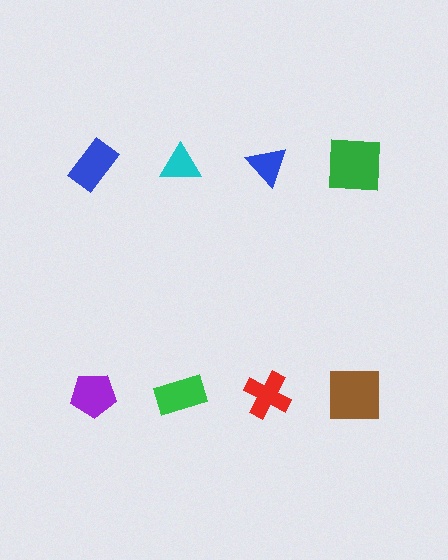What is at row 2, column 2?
A green rectangle.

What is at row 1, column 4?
A green square.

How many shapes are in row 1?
4 shapes.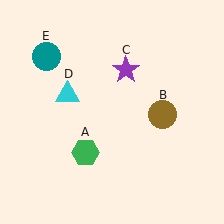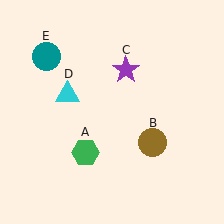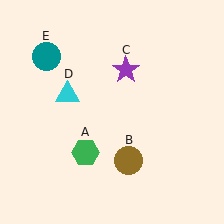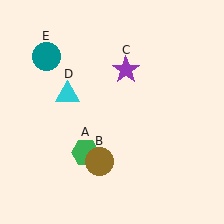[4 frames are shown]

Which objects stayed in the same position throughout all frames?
Green hexagon (object A) and purple star (object C) and cyan triangle (object D) and teal circle (object E) remained stationary.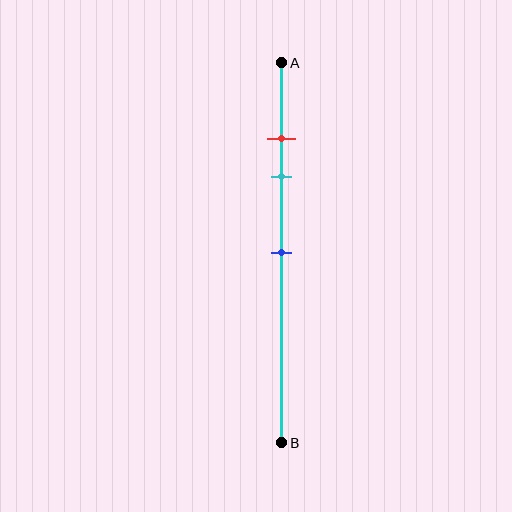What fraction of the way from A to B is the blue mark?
The blue mark is approximately 50% (0.5) of the way from A to B.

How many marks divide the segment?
There are 3 marks dividing the segment.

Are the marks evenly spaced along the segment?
No, the marks are not evenly spaced.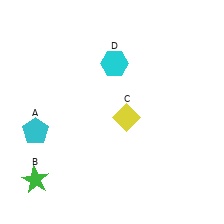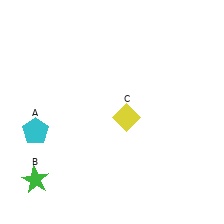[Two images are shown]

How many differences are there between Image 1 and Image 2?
There is 1 difference between the two images.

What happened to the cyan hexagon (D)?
The cyan hexagon (D) was removed in Image 2. It was in the top-right area of Image 1.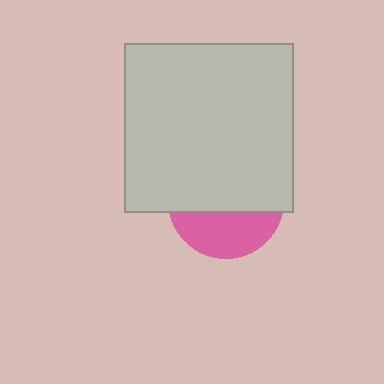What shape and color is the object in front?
The object in front is a light gray square.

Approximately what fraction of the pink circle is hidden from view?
Roughly 64% of the pink circle is hidden behind the light gray square.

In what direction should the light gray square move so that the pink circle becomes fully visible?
The light gray square should move up. That is the shortest direction to clear the overlap and leave the pink circle fully visible.